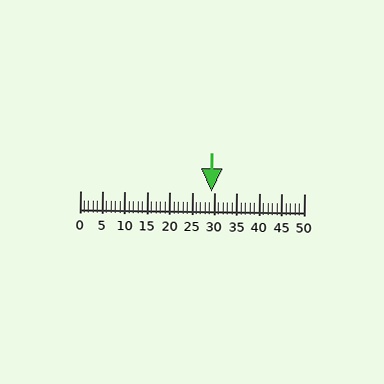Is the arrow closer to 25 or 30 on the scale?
The arrow is closer to 30.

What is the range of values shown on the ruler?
The ruler shows values from 0 to 50.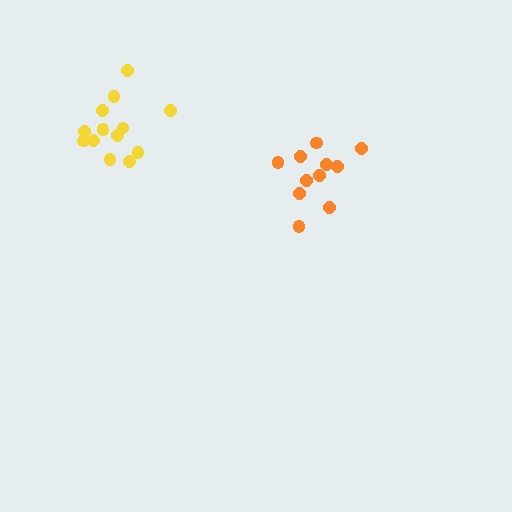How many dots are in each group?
Group 1: 11 dots, Group 2: 13 dots (24 total).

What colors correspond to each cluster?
The clusters are colored: orange, yellow.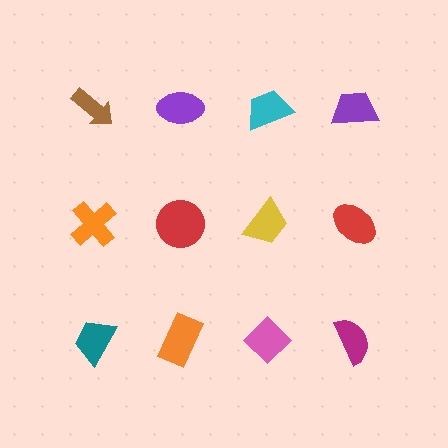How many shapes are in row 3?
4 shapes.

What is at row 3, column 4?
A magenta semicircle.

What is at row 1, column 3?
A cyan trapezoid.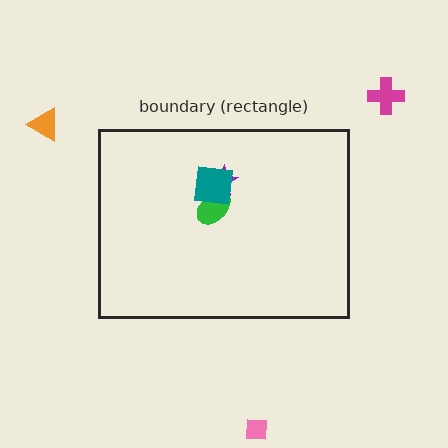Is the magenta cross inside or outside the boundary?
Outside.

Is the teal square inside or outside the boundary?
Inside.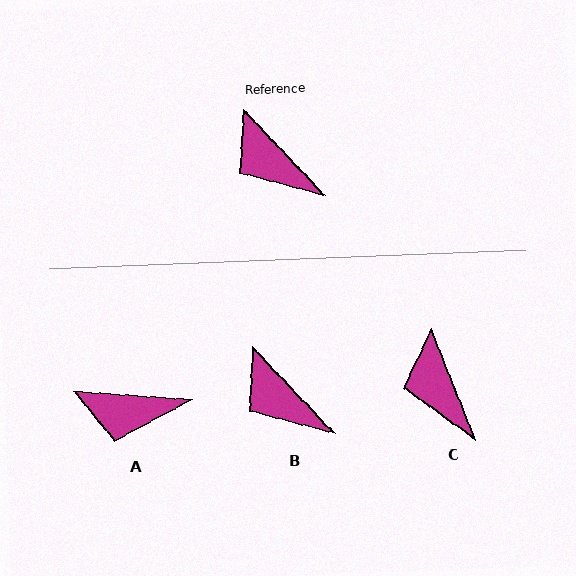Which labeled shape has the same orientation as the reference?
B.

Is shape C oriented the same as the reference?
No, it is off by about 22 degrees.